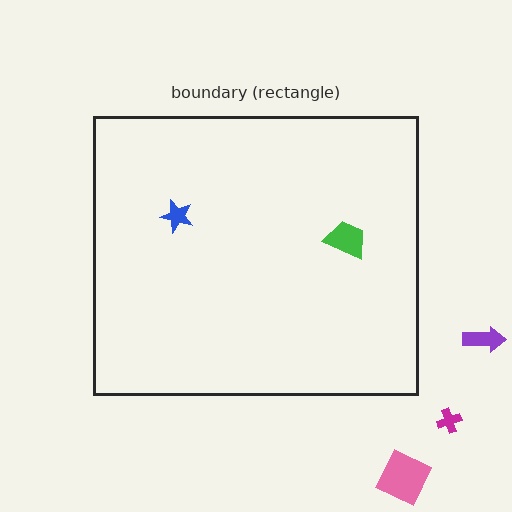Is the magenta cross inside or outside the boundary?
Outside.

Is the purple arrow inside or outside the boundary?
Outside.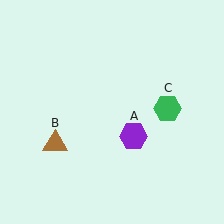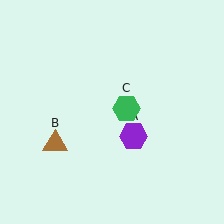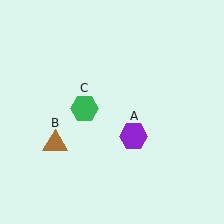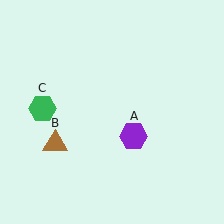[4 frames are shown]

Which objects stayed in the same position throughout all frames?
Purple hexagon (object A) and brown triangle (object B) remained stationary.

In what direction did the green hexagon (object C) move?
The green hexagon (object C) moved left.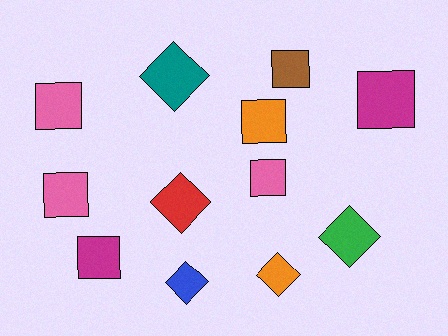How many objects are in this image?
There are 12 objects.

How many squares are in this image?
There are 7 squares.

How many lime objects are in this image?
There are no lime objects.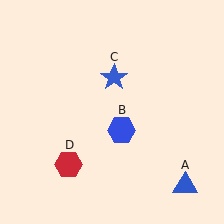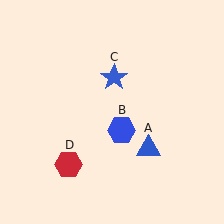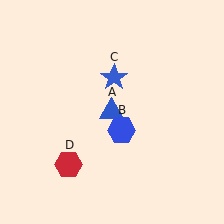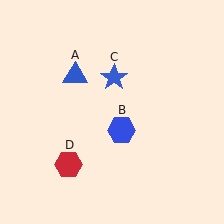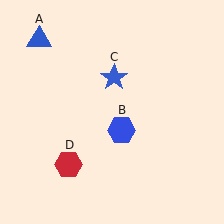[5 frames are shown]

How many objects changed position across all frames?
1 object changed position: blue triangle (object A).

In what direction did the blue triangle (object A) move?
The blue triangle (object A) moved up and to the left.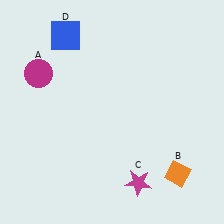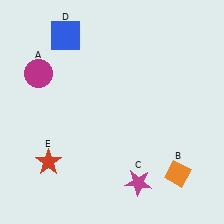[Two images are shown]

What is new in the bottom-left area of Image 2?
A red star (E) was added in the bottom-left area of Image 2.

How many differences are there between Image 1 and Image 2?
There is 1 difference between the two images.